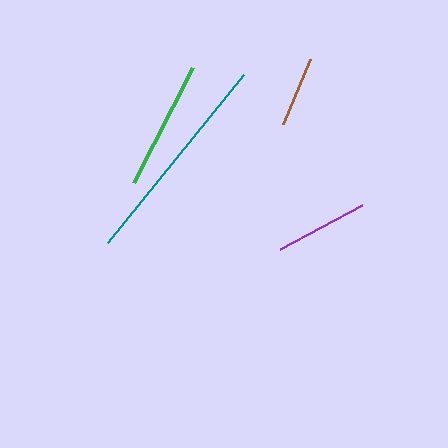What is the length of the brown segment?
The brown segment is approximately 70 pixels long.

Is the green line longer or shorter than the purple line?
The green line is longer than the purple line.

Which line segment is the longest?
The teal line is the longest at approximately 216 pixels.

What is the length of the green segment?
The green segment is approximately 129 pixels long.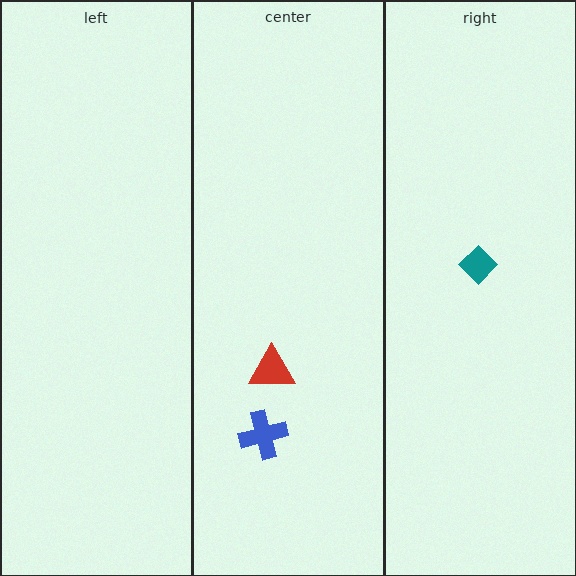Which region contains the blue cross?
The center region.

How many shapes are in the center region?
2.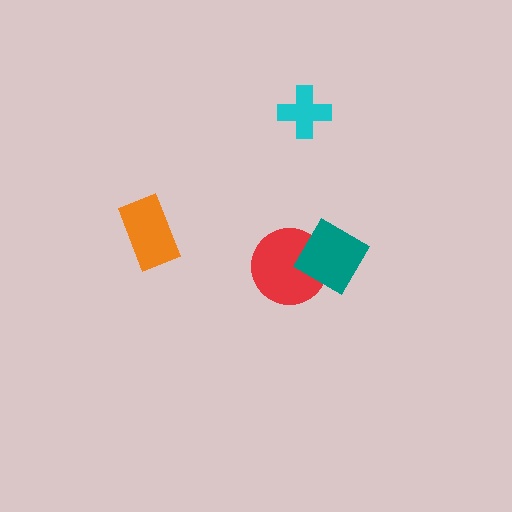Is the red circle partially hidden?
Yes, it is partially covered by another shape.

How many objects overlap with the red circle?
1 object overlaps with the red circle.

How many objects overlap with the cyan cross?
0 objects overlap with the cyan cross.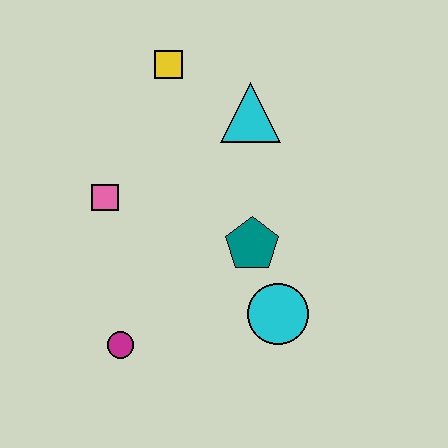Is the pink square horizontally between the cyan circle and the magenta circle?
No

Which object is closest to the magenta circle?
The pink square is closest to the magenta circle.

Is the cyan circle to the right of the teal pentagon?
Yes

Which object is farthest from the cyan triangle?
The magenta circle is farthest from the cyan triangle.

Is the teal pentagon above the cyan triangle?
No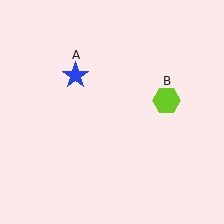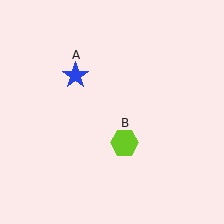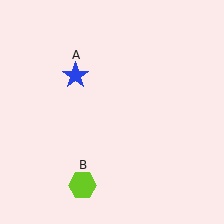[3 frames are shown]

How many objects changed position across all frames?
1 object changed position: lime hexagon (object B).